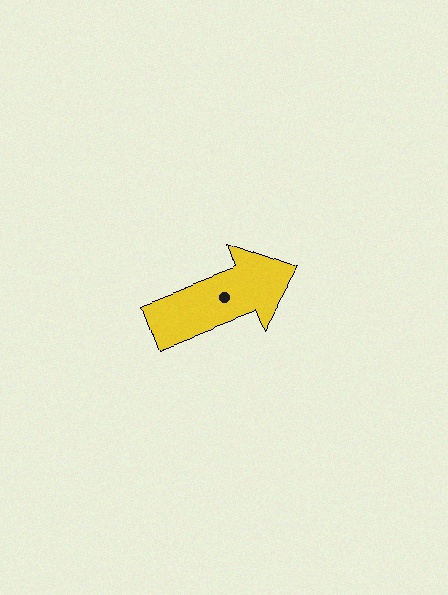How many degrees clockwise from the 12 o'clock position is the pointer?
Approximately 69 degrees.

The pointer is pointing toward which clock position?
Roughly 2 o'clock.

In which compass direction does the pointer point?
East.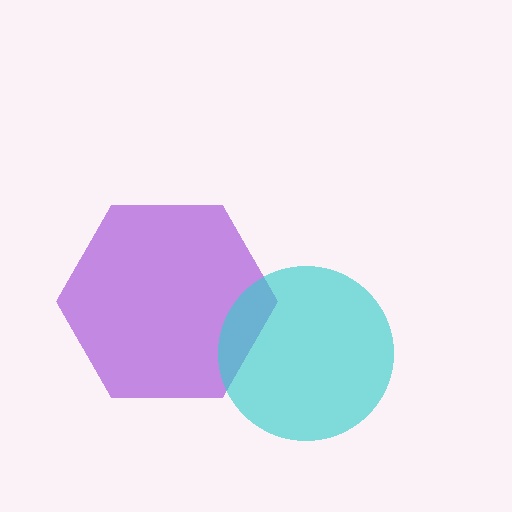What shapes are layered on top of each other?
The layered shapes are: a purple hexagon, a cyan circle.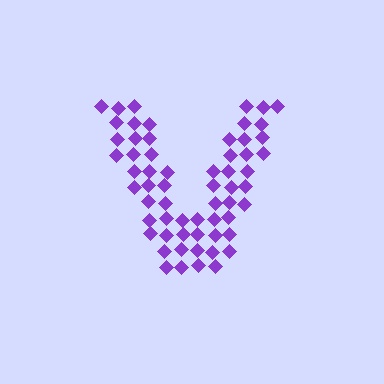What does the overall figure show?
The overall figure shows the letter V.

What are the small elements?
The small elements are diamonds.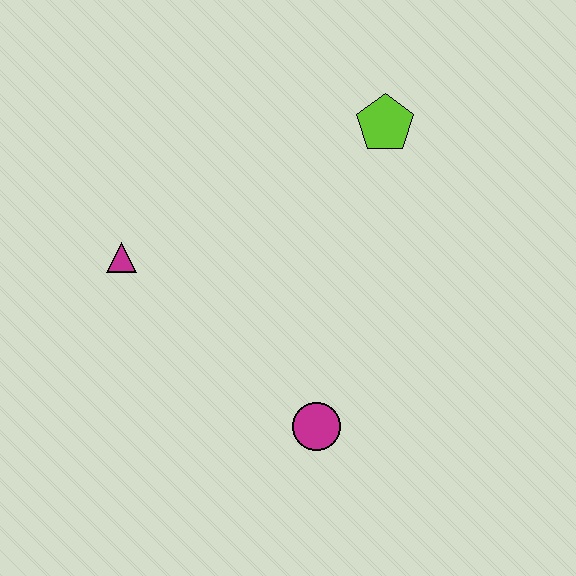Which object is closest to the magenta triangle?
The magenta circle is closest to the magenta triangle.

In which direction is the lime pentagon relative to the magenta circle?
The lime pentagon is above the magenta circle.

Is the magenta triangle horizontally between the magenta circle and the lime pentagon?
No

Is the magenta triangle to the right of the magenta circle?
No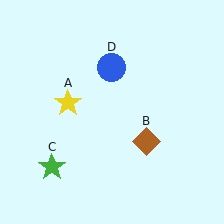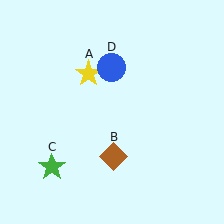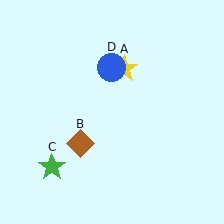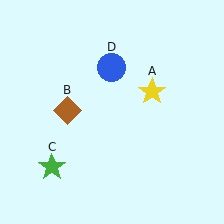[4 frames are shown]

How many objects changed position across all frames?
2 objects changed position: yellow star (object A), brown diamond (object B).